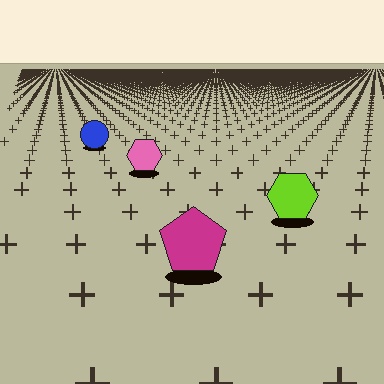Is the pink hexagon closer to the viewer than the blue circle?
Yes. The pink hexagon is closer — you can tell from the texture gradient: the ground texture is coarser near it.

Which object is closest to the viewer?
The magenta pentagon is closest. The texture marks near it are larger and more spread out.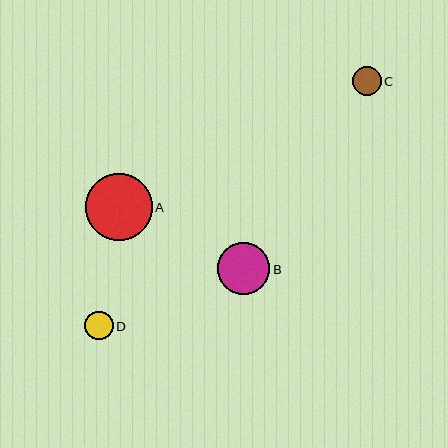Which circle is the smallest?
Circle D is the smallest with a size of approximately 28 pixels.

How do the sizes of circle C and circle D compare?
Circle C and circle D are approximately the same size.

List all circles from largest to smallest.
From largest to smallest: A, B, C, D.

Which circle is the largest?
Circle A is the largest with a size of approximately 67 pixels.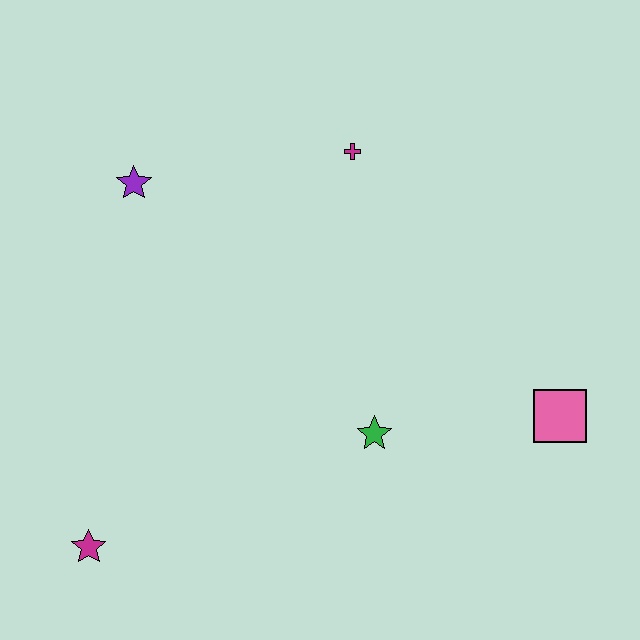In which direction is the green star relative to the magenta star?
The green star is to the right of the magenta star.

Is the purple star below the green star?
No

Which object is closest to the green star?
The pink square is closest to the green star.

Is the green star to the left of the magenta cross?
No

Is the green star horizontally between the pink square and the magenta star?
Yes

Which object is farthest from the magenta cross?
The magenta star is farthest from the magenta cross.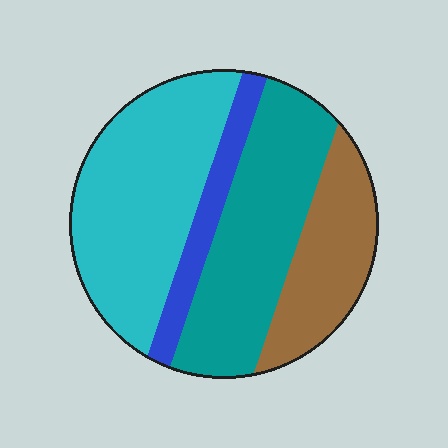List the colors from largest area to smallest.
From largest to smallest: cyan, teal, brown, blue.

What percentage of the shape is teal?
Teal takes up about one third (1/3) of the shape.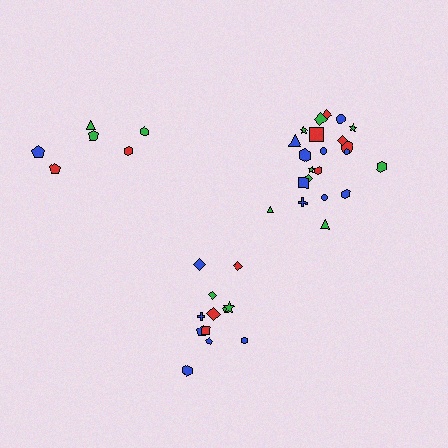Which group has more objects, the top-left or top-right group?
The top-right group.